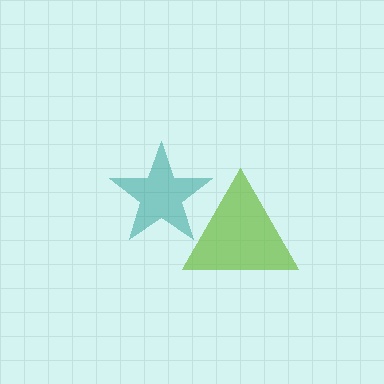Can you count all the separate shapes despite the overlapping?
Yes, there are 2 separate shapes.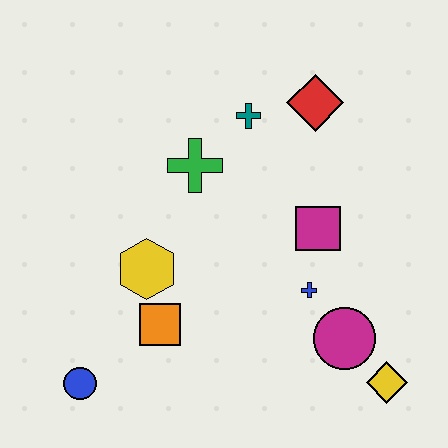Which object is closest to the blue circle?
The orange square is closest to the blue circle.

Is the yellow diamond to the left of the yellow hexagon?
No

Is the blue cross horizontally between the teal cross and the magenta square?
Yes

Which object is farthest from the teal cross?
The blue circle is farthest from the teal cross.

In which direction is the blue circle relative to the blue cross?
The blue circle is to the left of the blue cross.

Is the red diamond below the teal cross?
No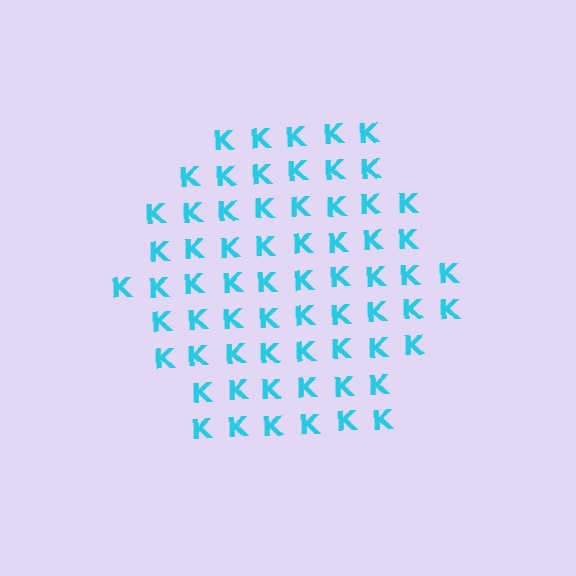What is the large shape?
The large shape is a hexagon.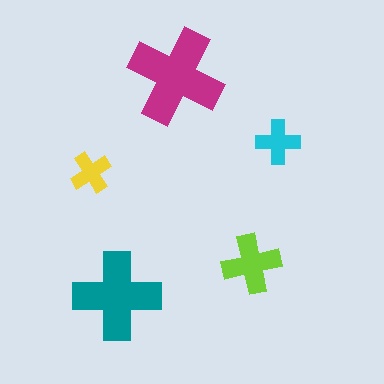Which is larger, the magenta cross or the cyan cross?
The magenta one.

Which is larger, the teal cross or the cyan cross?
The teal one.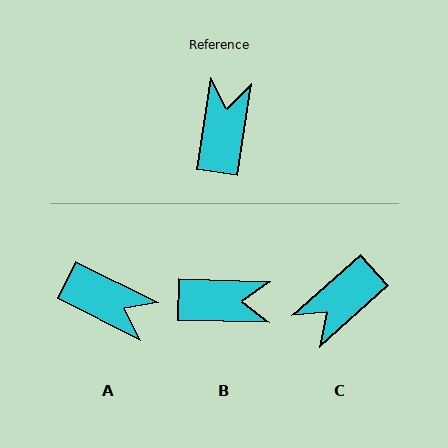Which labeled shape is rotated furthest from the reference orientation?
C, about 140 degrees away.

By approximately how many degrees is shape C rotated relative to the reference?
Approximately 140 degrees counter-clockwise.